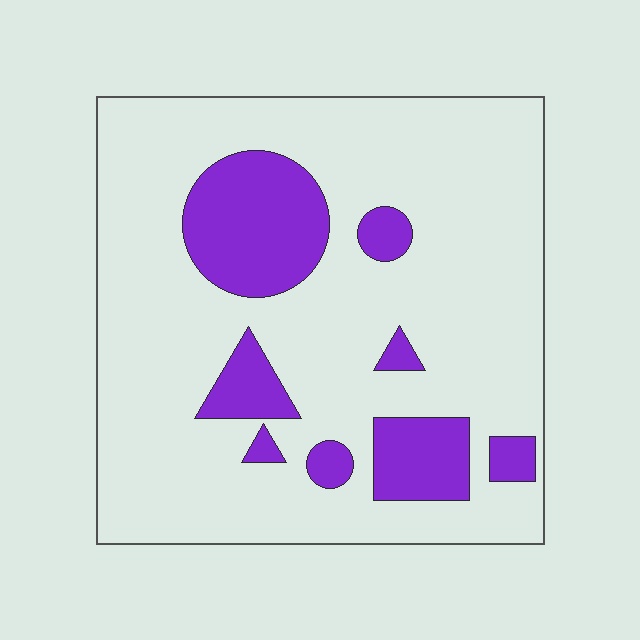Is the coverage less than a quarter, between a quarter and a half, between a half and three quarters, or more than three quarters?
Less than a quarter.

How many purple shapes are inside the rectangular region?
8.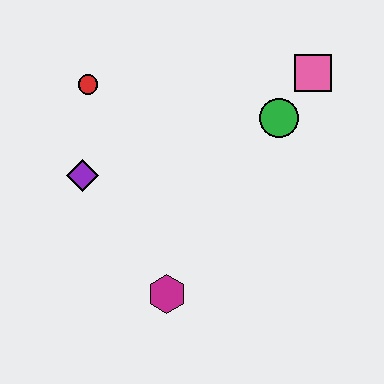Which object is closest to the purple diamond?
The red circle is closest to the purple diamond.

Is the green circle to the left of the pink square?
Yes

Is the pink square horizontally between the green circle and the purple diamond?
No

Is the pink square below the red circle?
No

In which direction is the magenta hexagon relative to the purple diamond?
The magenta hexagon is below the purple diamond.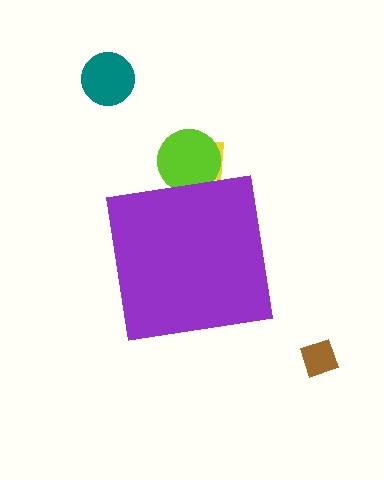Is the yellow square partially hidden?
Yes, the yellow square is partially hidden behind the purple square.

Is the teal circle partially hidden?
No, the teal circle is fully visible.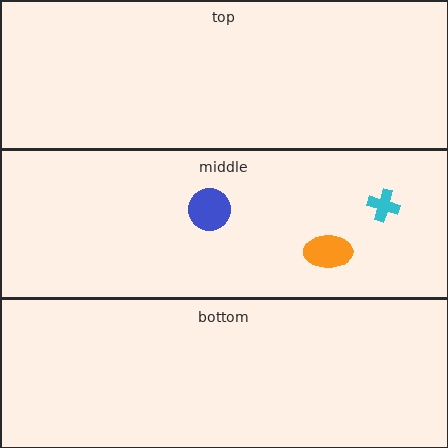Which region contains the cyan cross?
The middle region.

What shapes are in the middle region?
The orange ellipse, the cyan cross, the blue circle.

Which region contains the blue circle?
The middle region.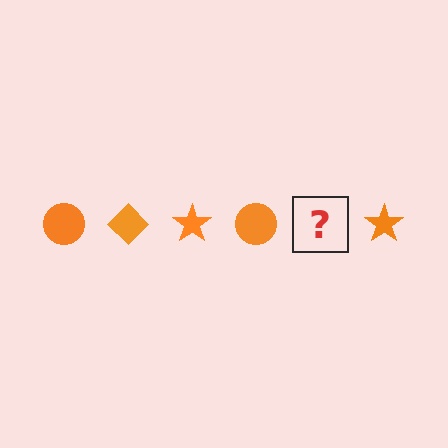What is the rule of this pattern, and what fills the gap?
The rule is that the pattern cycles through circle, diamond, star shapes in orange. The gap should be filled with an orange diamond.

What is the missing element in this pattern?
The missing element is an orange diamond.